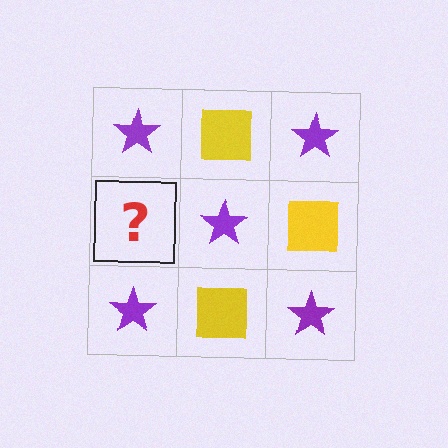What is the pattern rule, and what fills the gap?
The rule is that it alternates purple star and yellow square in a checkerboard pattern. The gap should be filled with a yellow square.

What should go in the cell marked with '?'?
The missing cell should contain a yellow square.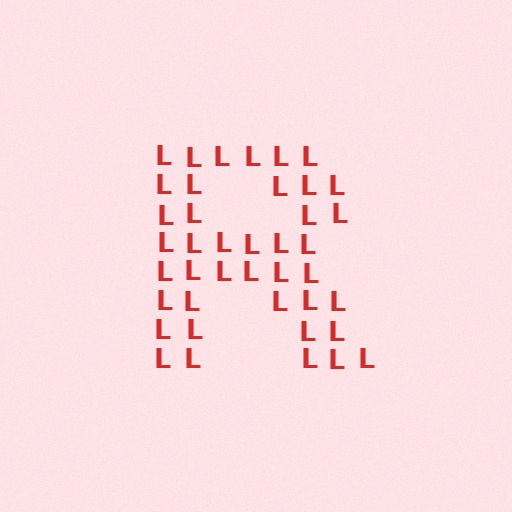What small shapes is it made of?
It is made of small letter L's.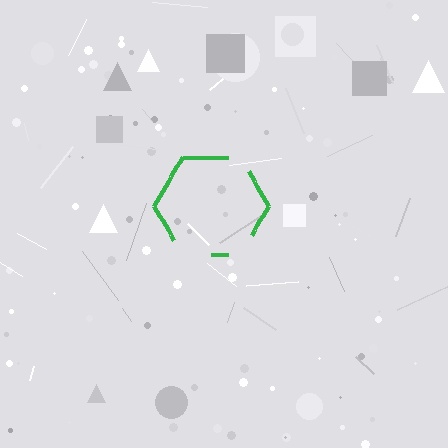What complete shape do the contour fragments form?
The contour fragments form a hexagon.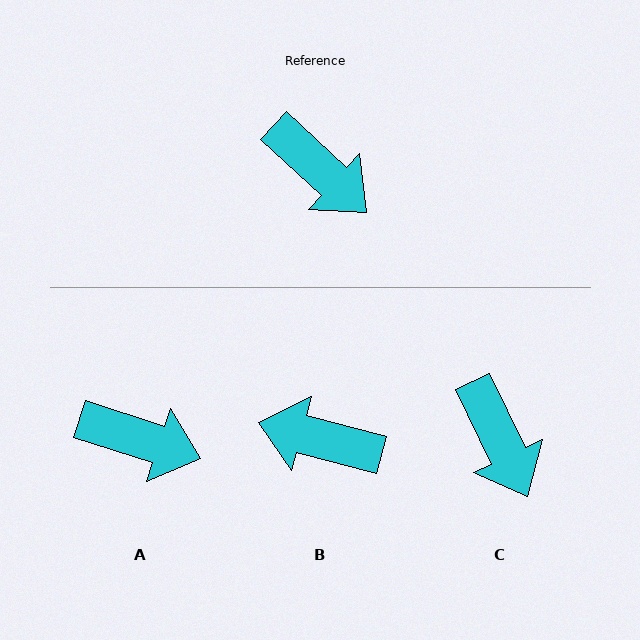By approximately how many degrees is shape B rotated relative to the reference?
Approximately 152 degrees clockwise.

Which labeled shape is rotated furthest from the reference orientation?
B, about 152 degrees away.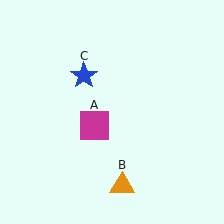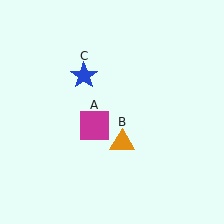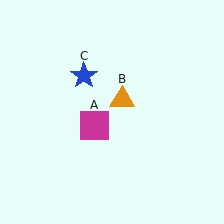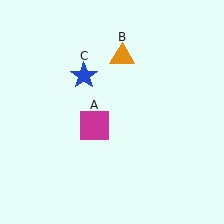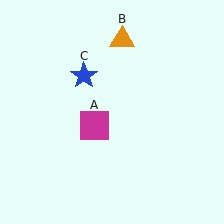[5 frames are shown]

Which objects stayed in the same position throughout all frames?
Magenta square (object A) and blue star (object C) remained stationary.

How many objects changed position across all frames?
1 object changed position: orange triangle (object B).